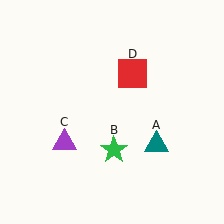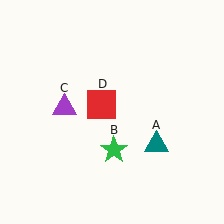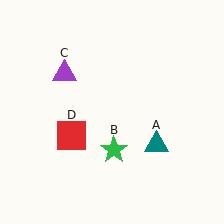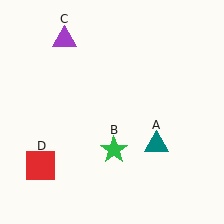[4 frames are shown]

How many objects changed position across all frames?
2 objects changed position: purple triangle (object C), red square (object D).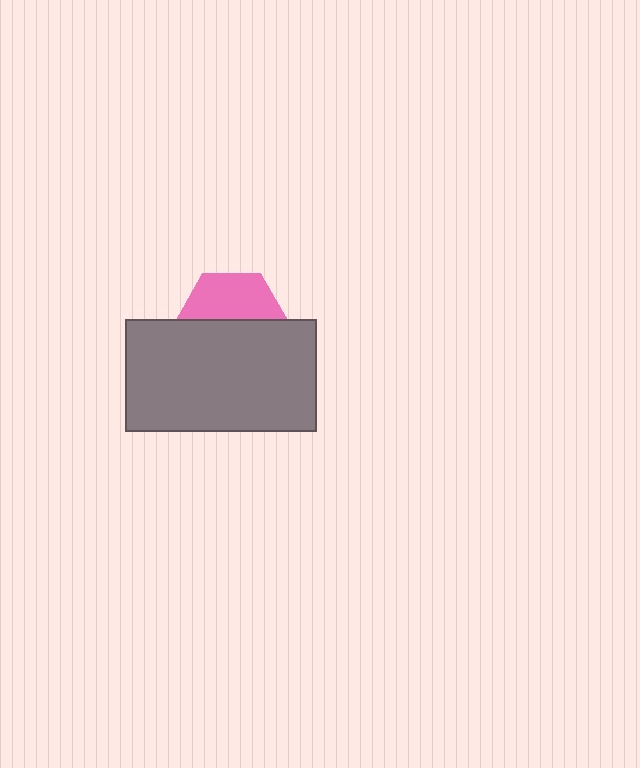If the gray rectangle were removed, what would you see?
You would see the complete pink hexagon.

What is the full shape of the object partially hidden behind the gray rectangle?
The partially hidden object is a pink hexagon.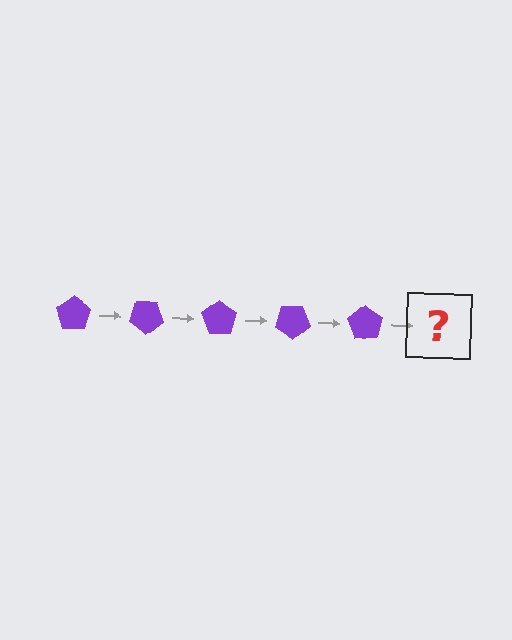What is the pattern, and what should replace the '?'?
The pattern is that the pentagon rotates 35 degrees each step. The '?' should be a purple pentagon rotated 175 degrees.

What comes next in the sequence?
The next element should be a purple pentagon rotated 175 degrees.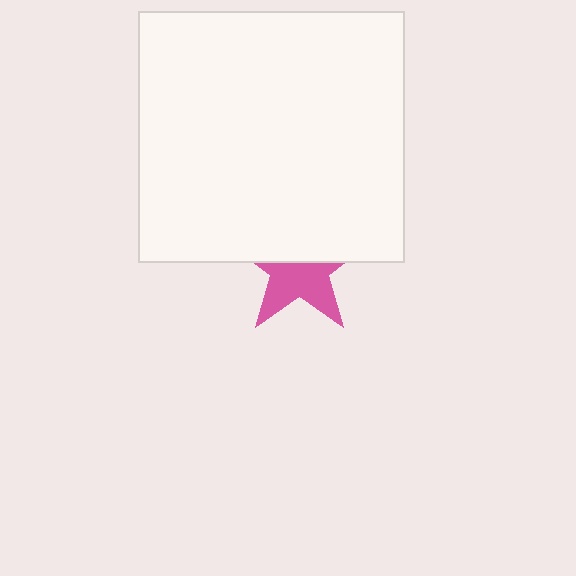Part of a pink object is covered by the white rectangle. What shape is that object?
It is a star.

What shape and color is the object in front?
The object in front is a white rectangle.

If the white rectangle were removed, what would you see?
You would see the complete pink star.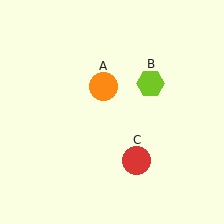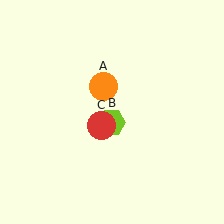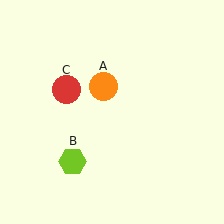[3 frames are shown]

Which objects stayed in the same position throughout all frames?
Orange circle (object A) remained stationary.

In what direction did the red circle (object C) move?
The red circle (object C) moved up and to the left.